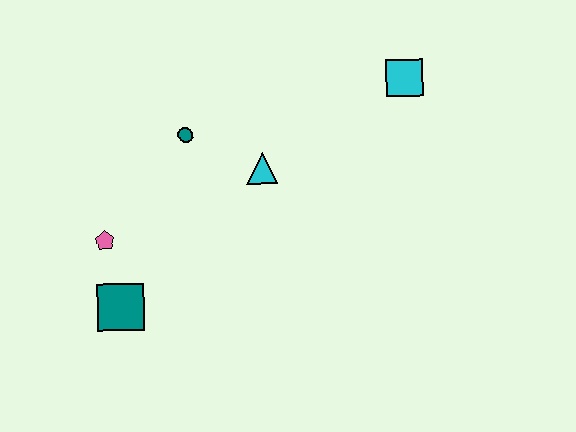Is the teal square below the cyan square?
Yes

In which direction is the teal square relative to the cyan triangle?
The teal square is to the left of the cyan triangle.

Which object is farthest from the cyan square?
The teal square is farthest from the cyan square.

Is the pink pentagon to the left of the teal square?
Yes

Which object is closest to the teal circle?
The cyan triangle is closest to the teal circle.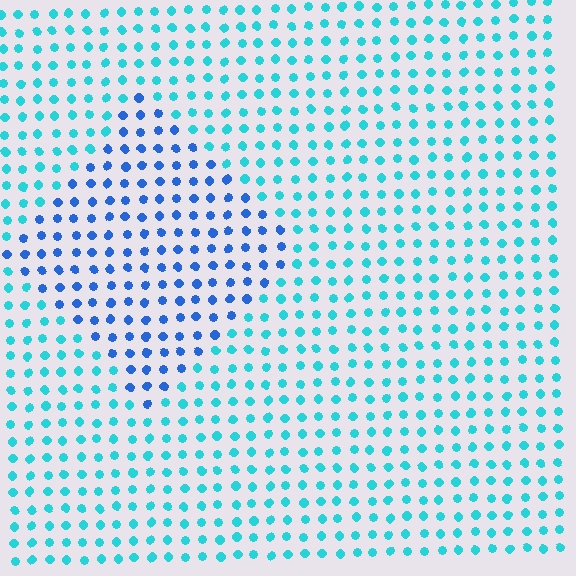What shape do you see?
I see a diamond.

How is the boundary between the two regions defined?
The boundary is defined purely by a slight shift in hue (about 37 degrees). Spacing, size, and orientation are identical on both sides.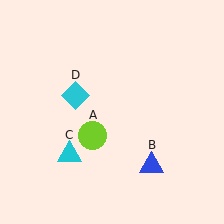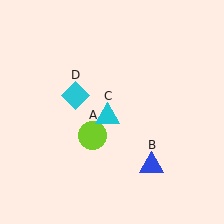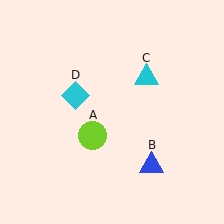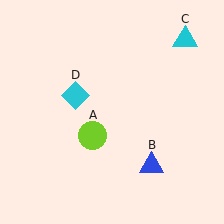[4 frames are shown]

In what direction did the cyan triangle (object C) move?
The cyan triangle (object C) moved up and to the right.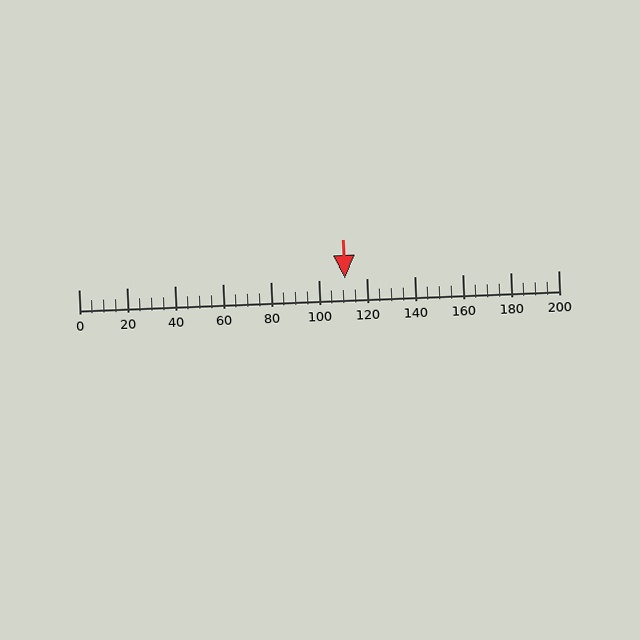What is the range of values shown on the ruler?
The ruler shows values from 0 to 200.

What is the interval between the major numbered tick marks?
The major tick marks are spaced 20 units apart.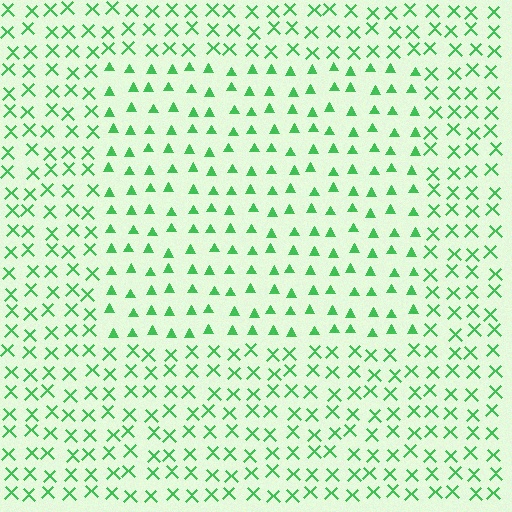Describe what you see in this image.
The image is filled with small green elements arranged in a uniform grid. A rectangle-shaped region contains triangles, while the surrounding area contains X marks. The boundary is defined purely by the change in element shape.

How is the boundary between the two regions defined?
The boundary is defined by a change in element shape: triangles inside vs. X marks outside. All elements share the same color and spacing.